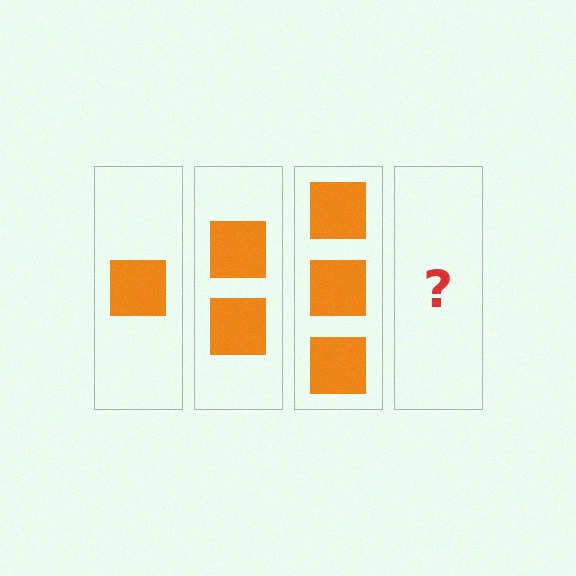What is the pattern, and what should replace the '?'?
The pattern is that each step adds one more square. The '?' should be 4 squares.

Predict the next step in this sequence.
The next step is 4 squares.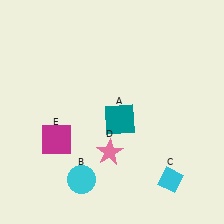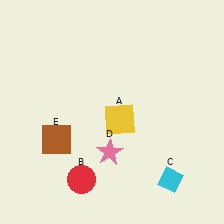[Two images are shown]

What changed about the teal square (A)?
In Image 1, A is teal. In Image 2, it changed to yellow.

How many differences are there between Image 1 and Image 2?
There are 3 differences between the two images.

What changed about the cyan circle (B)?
In Image 1, B is cyan. In Image 2, it changed to red.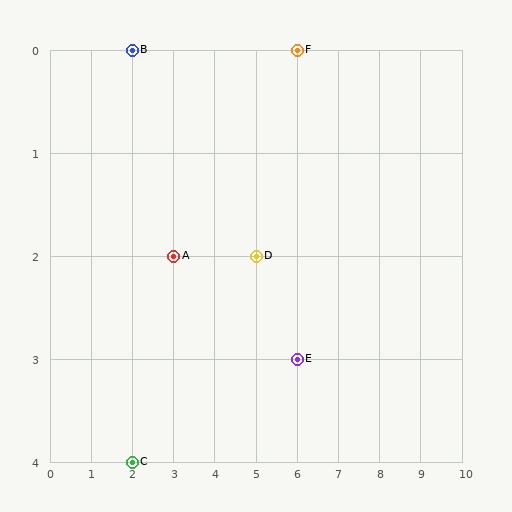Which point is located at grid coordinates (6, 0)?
Point F is at (6, 0).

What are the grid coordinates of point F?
Point F is at grid coordinates (6, 0).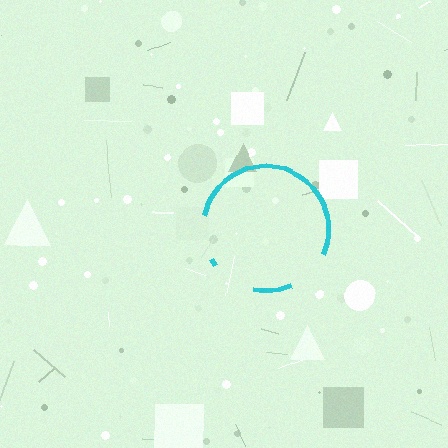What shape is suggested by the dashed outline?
The dashed outline suggests a circle.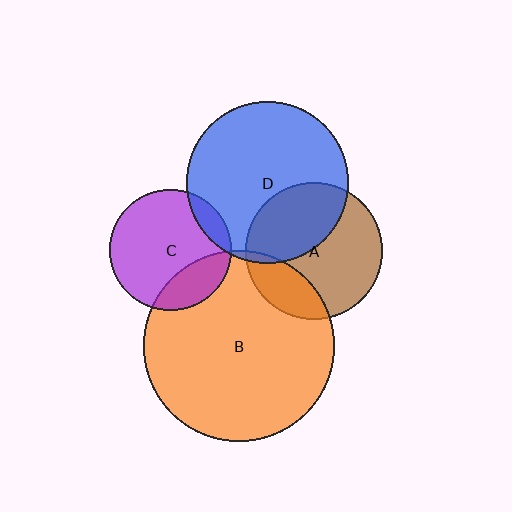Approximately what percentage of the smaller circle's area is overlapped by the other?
Approximately 20%.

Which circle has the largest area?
Circle B (orange).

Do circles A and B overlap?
Yes.